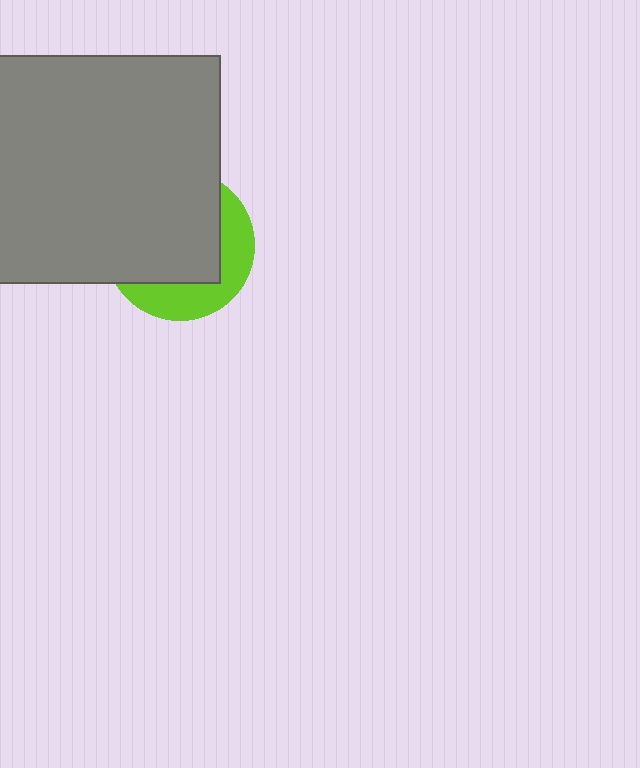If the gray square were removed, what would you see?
You would see the complete lime circle.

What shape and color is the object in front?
The object in front is a gray square.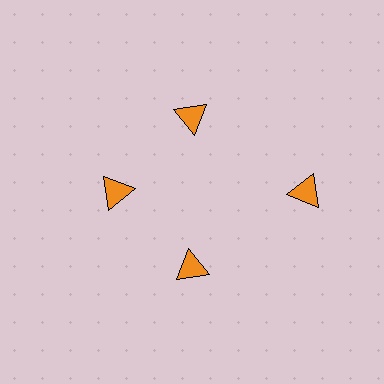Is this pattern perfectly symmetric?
No. The 4 orange triangles are arranged in a ring, but one element near the 3 o'clock position is pushed outward from the center, breaking the 4-fold rotational symmetry.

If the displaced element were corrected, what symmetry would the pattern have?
It would have 4-fold rotational symmetry — the pattern would map onto itself every 90 degrees.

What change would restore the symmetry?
The symmetry would be restored by moving it inward, back onto the ring so that all 4 triangles sit at equal angles and equal distance from the center.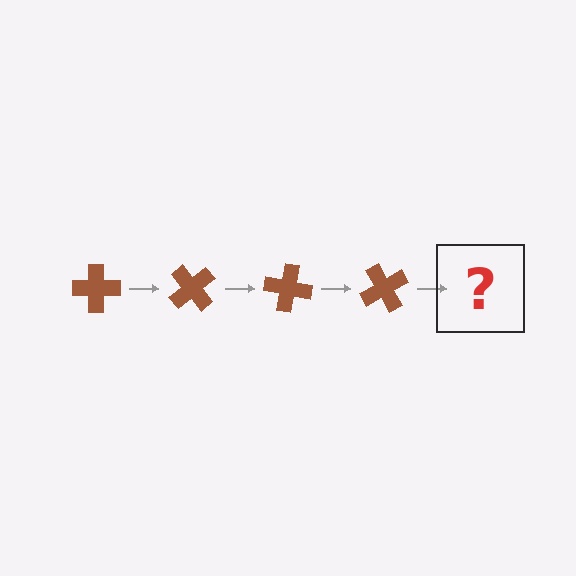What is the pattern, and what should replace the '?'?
The pattern is that the cross rotates 50 degrees each step. The '?' should be a brown cross rotated 200 degrees.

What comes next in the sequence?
The next element should be a brown cross rotated 200 degrees.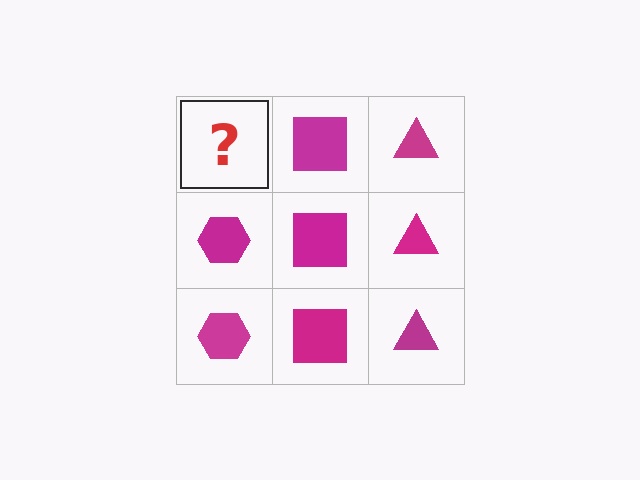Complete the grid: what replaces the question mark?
The question mark should be replaced with a magenta hexagon.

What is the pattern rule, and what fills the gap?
The rule is that each column has a consistent shape. The gap should be filled with a magenta hexagon.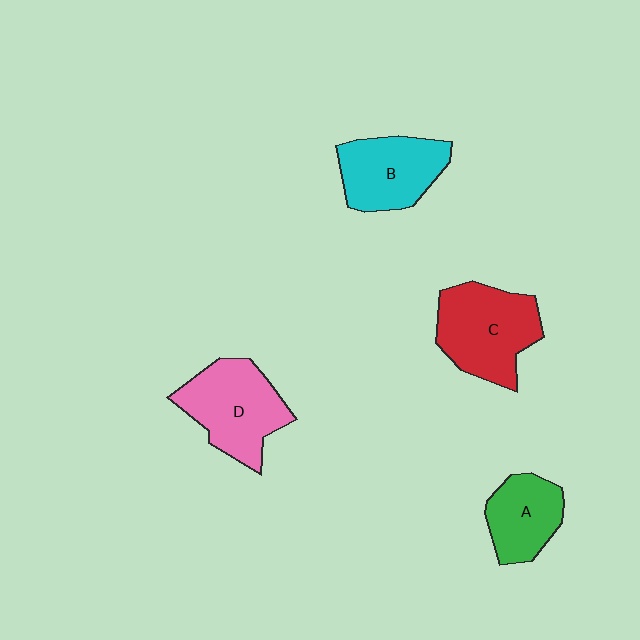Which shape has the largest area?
Shape C (red).